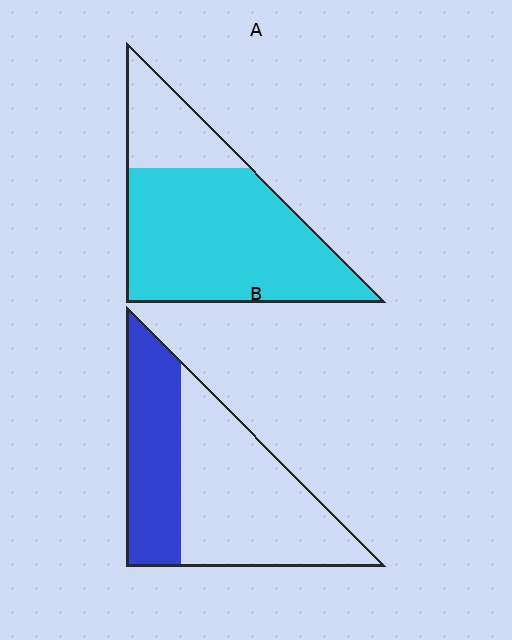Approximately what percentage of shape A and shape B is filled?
A is approximately 75% and B is approximately 40%.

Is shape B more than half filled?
No.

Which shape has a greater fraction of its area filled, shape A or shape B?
Shape A.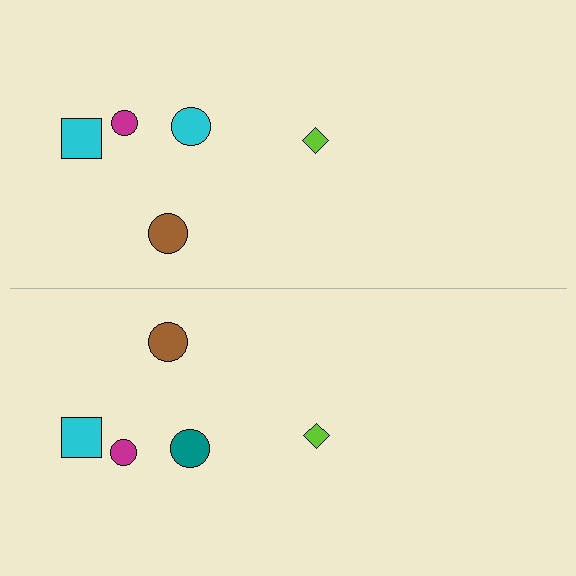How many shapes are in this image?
There are 10 shapes in this image.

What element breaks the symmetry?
The teal circle on the bottom side breaks the symmetry — its mirror counterpart is cyan.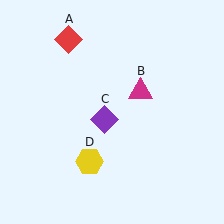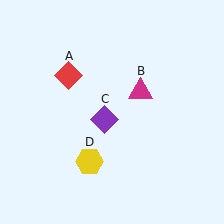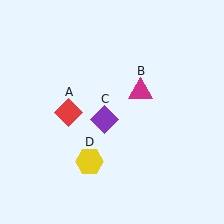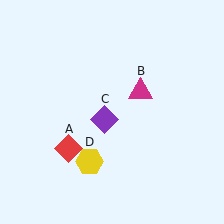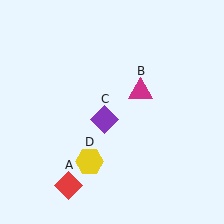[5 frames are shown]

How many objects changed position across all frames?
1 object changed position: red diamond (object A).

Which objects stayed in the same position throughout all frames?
Magenta triangle (object B) and purple diamond (object C) and yellow hexagon (object D) remained stationary.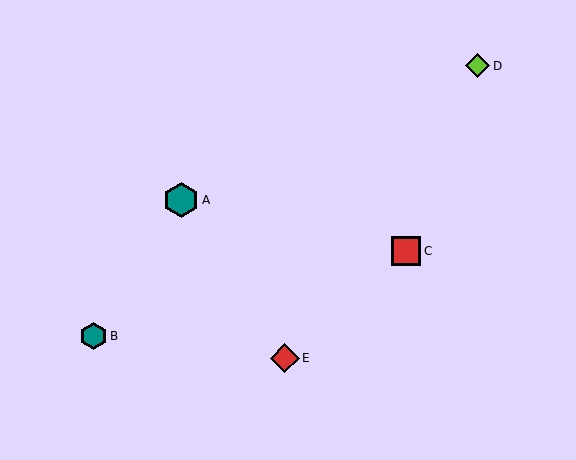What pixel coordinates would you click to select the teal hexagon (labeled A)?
Click at (181, 200) to select the teal hexagon A.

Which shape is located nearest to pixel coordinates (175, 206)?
The teal hexagon (labeled A) at (181, 200) is nearest to that location.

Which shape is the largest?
The teal hexagon (labeled A) is the largest.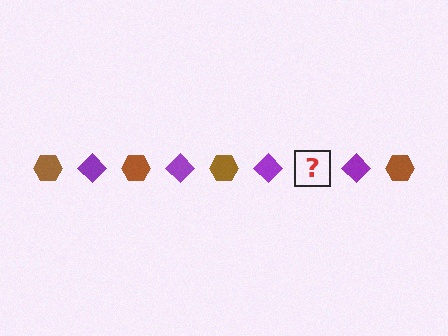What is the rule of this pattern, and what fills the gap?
The rule is that the pattern alternates between brown hexagon and purple diamond. The gap should be filled with a brown hexagon.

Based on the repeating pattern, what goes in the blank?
The blank should be a brown hexagon.